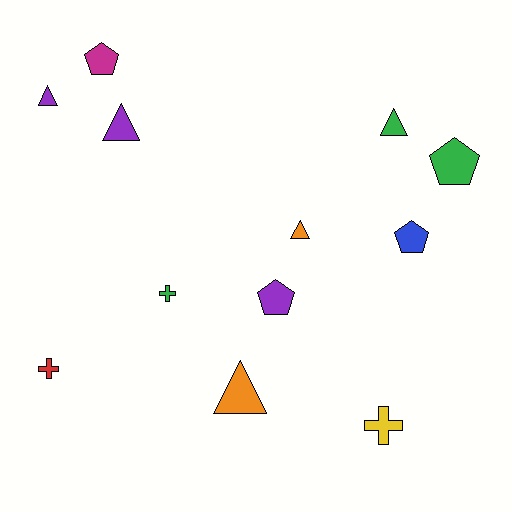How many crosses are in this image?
There are 3 crosses.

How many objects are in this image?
There are 12 objects.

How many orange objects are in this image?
There are 2 orange objects.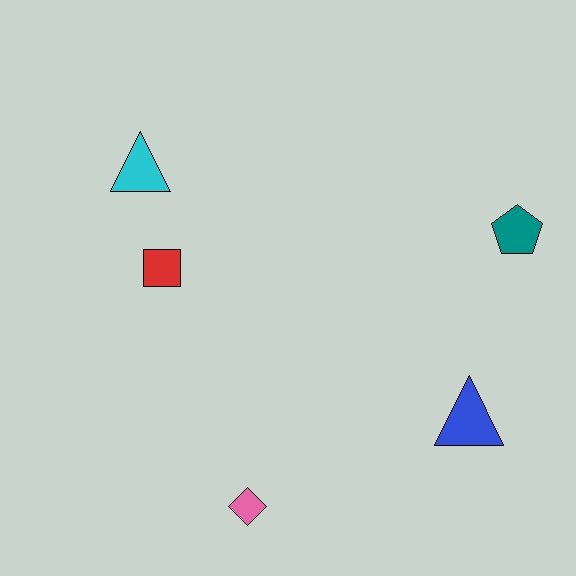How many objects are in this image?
There are 5 objects.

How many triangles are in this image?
There are 2 triangles.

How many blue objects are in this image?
There is 1 blue object.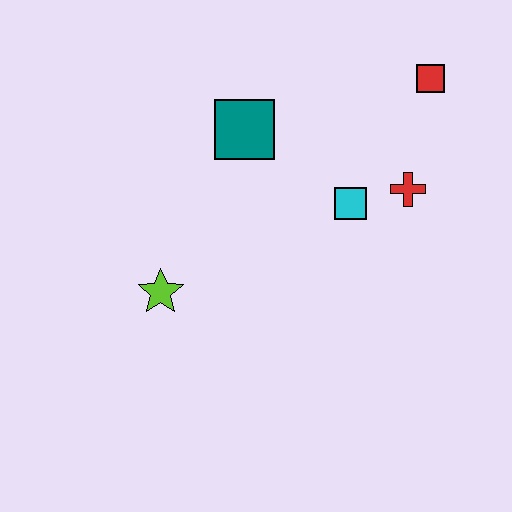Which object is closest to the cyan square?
The red cross is closest to the cyan square.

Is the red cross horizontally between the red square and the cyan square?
Yes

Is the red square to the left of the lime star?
No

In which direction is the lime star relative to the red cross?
The lime star is to the left of the red cross.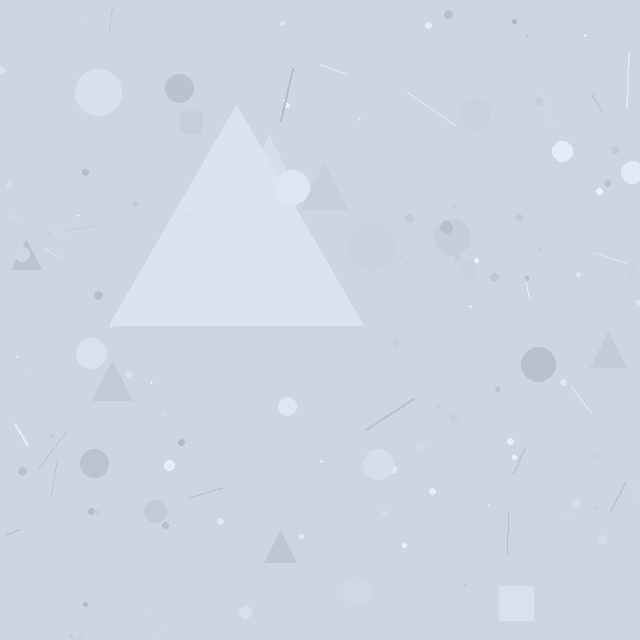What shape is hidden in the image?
A triangle is hidden in the image.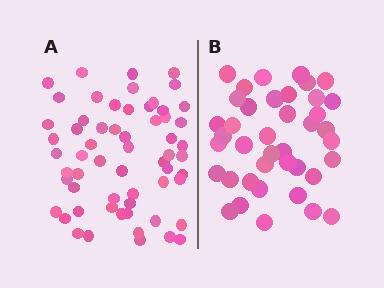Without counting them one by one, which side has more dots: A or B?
Region A (the left region) has more dots.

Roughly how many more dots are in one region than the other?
Region A has approximately 20 more dots than region B.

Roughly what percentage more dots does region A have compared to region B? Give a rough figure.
About 50% more.